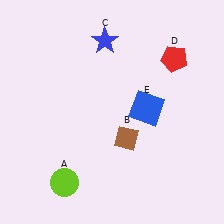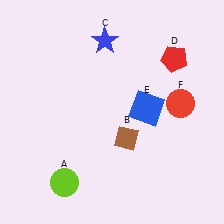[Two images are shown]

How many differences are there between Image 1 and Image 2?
There is 1 difference between the two images.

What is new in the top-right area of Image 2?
A red circle (F) was added in the top-right area of Image 2.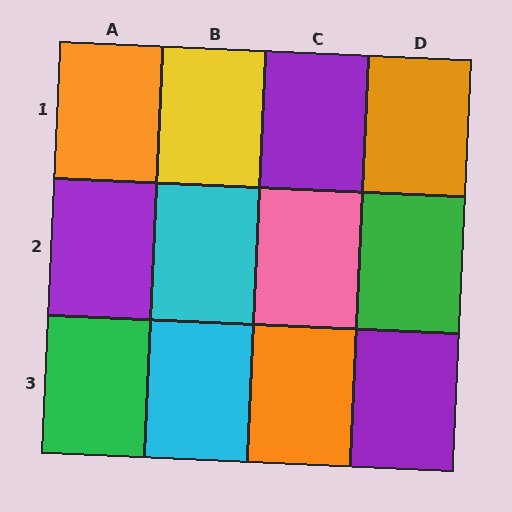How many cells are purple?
3 cells are purple.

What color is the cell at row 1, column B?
Yellow.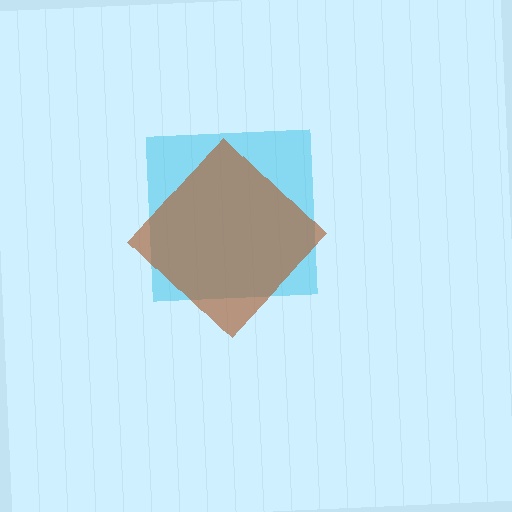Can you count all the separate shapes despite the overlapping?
Yes, there are 2 separate shapes.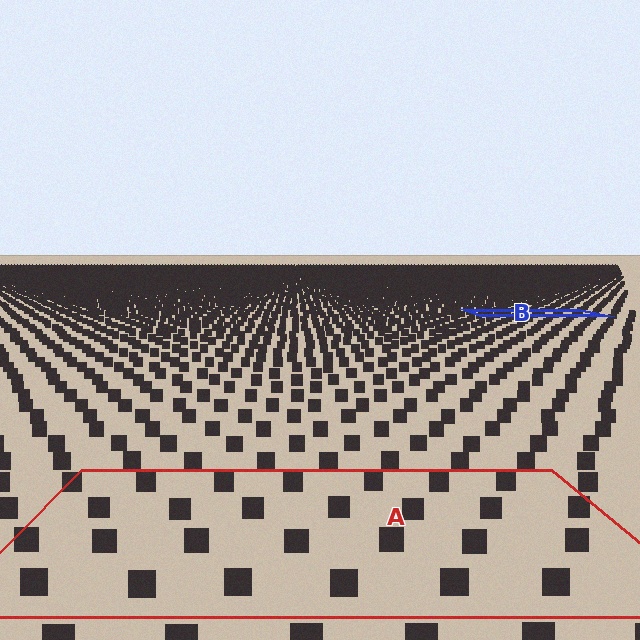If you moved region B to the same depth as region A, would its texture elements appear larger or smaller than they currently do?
They would appear larger. At a closer depth, the same texture elements are projected at a bigger on-screen size.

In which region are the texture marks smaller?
The texture marks are smaller in region B, because it is farther away.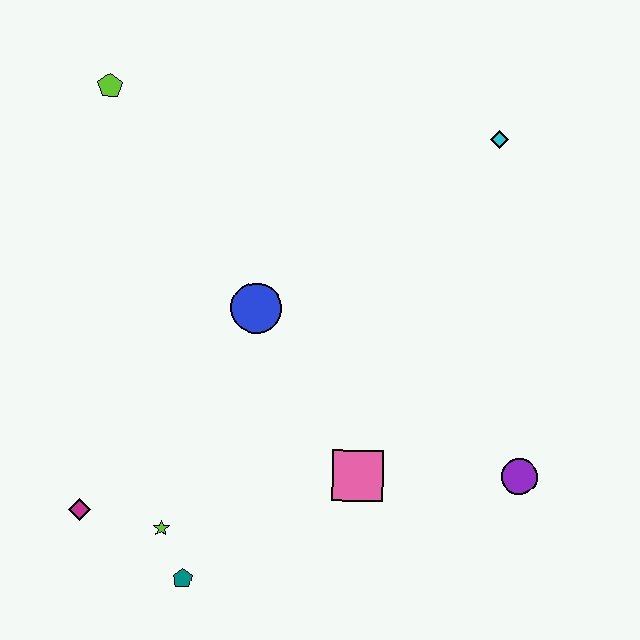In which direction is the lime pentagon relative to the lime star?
The lime pentagon is above the lime star.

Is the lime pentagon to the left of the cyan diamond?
Yes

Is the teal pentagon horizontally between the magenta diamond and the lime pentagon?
No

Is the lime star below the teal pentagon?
No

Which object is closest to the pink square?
The purple circle is closest to the pink square.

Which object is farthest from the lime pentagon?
The purple circle is farthest from the lime pentagon.